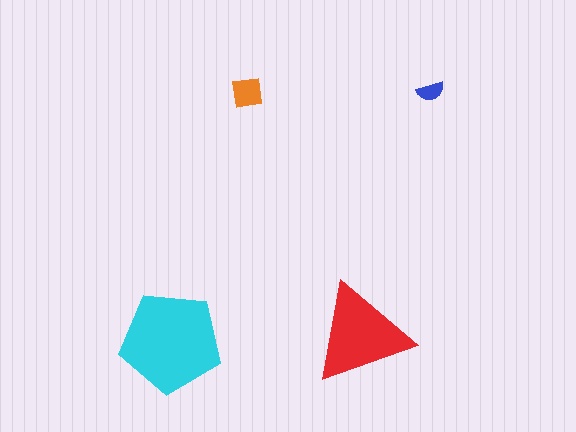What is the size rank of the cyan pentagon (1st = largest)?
1st.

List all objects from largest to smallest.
The cyan pentagon, the red triangle, the orange square, the blue semicircle.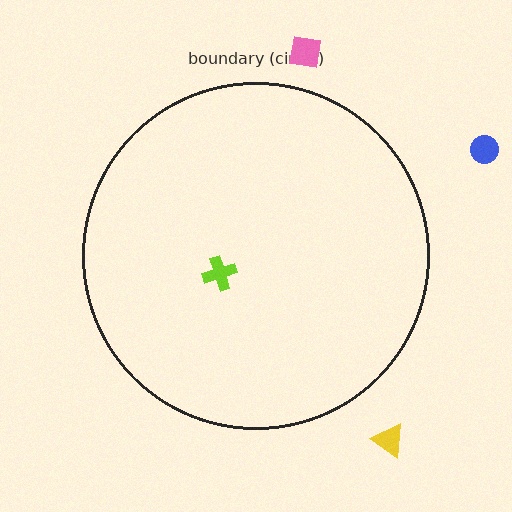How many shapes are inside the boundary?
1 inside, 3 outside.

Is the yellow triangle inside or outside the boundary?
Outside.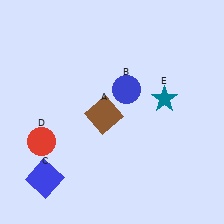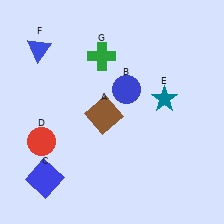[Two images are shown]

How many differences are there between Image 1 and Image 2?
There are 2 differences between the two images.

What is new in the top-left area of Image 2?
A blue triangle (F) was added in the top-left area of Image 2.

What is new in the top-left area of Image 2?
A green cross (G) was added in the top-left area of Image 2.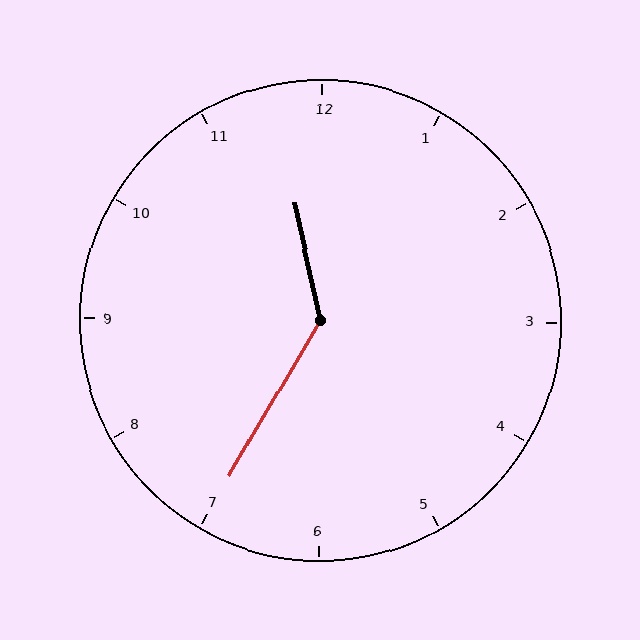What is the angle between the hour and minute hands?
Approximately 138 degrees.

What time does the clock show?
11:35.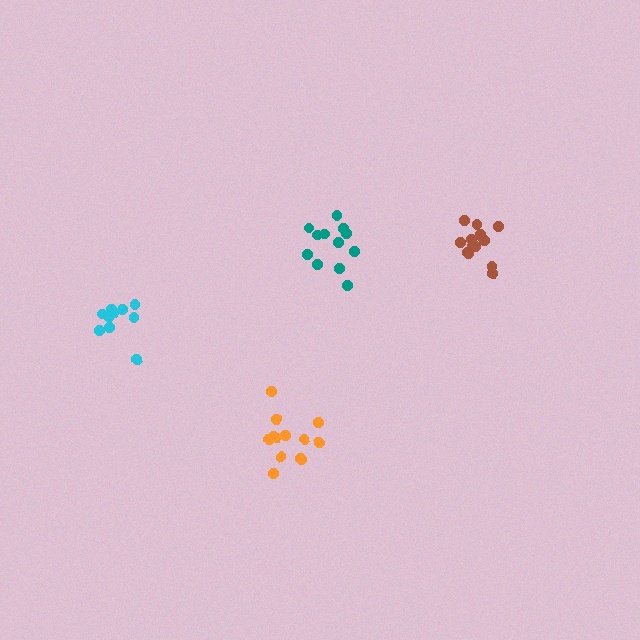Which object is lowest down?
The orange cluster is bottommost.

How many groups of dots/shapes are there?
There are 4 groups.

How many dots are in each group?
Group 1: 12 dots, Group 2: 13 dots, Group 3: 10 dots, Group 4: 14 dots (49 total).